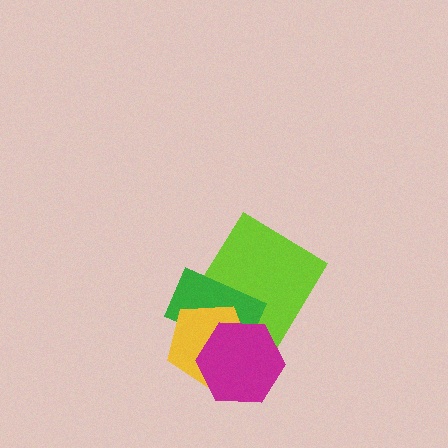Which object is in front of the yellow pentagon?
The magenta hexagon is in front of the yellow pentagon.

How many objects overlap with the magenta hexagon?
3 objects overlap with the magenta hexagon.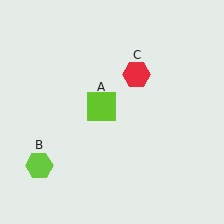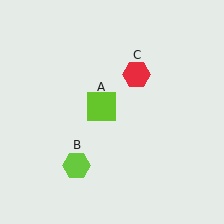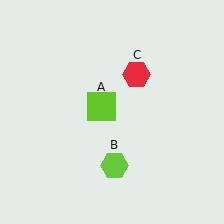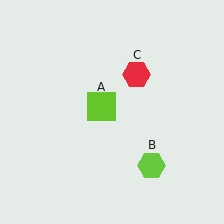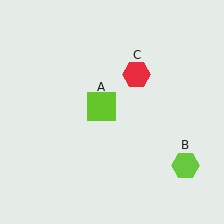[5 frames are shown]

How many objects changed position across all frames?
1 object changed position: lime hexagon (object B).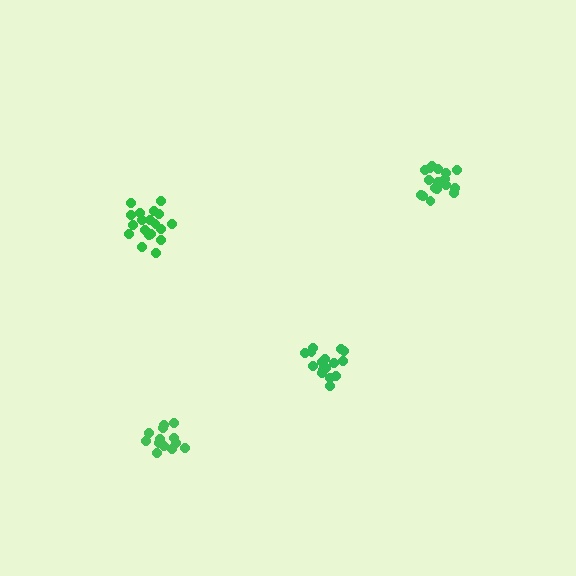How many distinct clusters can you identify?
There are 4 distinct clusters.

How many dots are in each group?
Group 1: 17 dots, Group 2: 18 dots, Group 3: 19 dots, Group 4: 13 dots (67 total).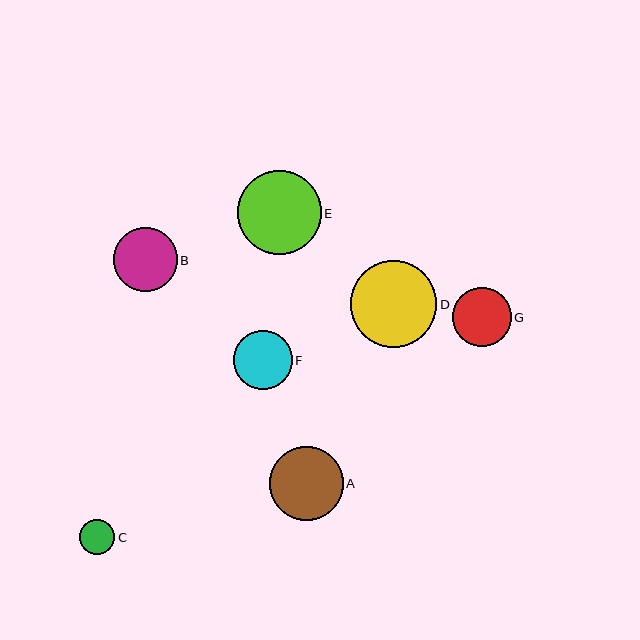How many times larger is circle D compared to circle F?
Circle D is approximately 1.5 times the size of circle F.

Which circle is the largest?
Circle D is the largest with a size of approximately 86 pixels.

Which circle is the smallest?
Circle C is the smallest with a size of approximately 35 pixels.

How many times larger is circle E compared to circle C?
Circle E is approximately 2.4 times the size of circle C.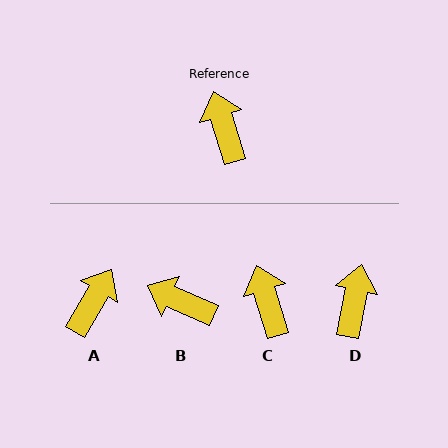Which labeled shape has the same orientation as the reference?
C.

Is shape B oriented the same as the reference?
No, it is off by about 49 degrees.